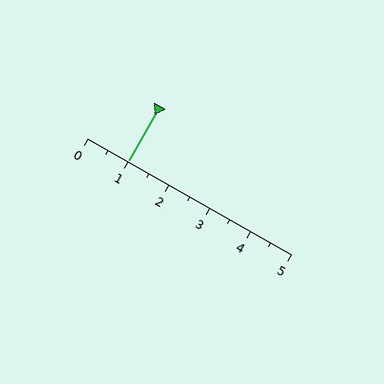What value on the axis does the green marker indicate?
The marker indicates approximately 1.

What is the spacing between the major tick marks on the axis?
The major ticks are spaced 1 apart.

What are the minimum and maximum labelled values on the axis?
The axis runs from 0 to 5.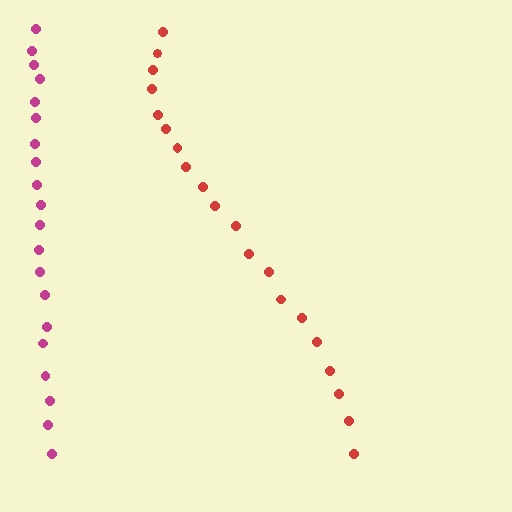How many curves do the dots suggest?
There are 2 distinct paths.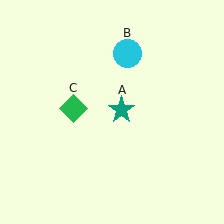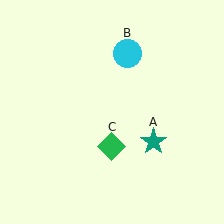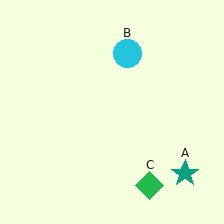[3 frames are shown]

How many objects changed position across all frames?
2 objects changed position: teal star (object A), green diamond (object C).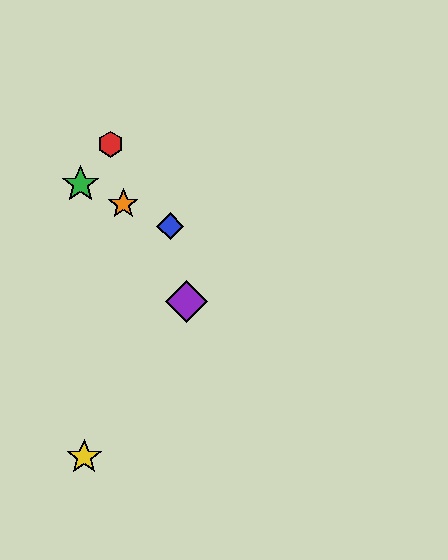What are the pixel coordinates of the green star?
The green star is at (81, 184).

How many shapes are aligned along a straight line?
3 shapes (the blue diamond, the green star, the orange star) are aligned along a straight line.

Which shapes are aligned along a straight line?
The blue diamond, the green star, the orange star are aligned along a straight line.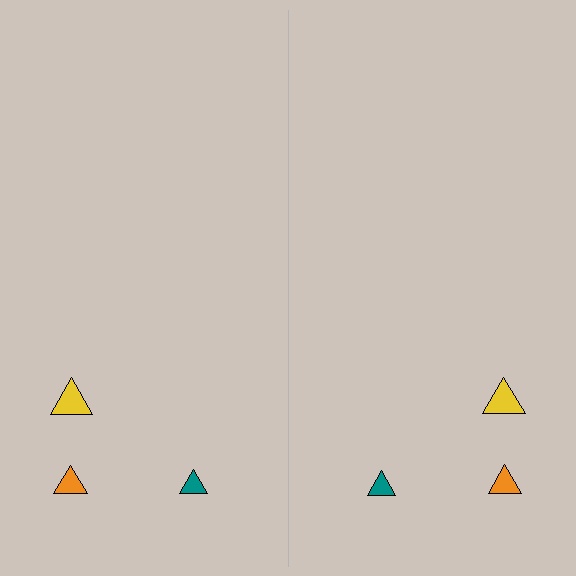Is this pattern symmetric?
Yes, this pattern has bilateral (reflection) symmetry.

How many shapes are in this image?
There are 6 shapes in this image.